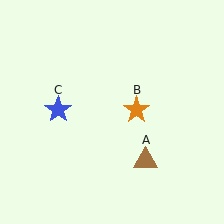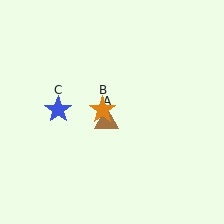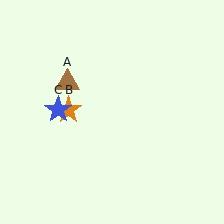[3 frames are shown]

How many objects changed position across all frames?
2 objects changed position: brown triangle (object A), orange star (object B).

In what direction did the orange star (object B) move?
The orange star (object B) moved left.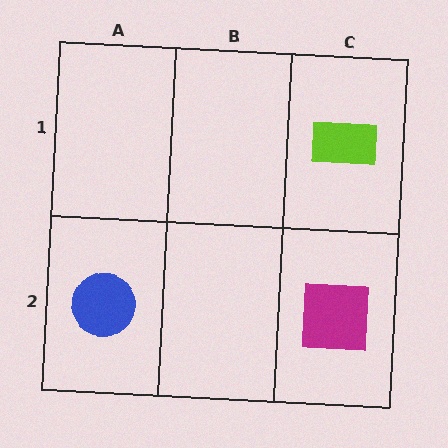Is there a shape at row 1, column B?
No, that cell is empty.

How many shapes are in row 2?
2 shapes.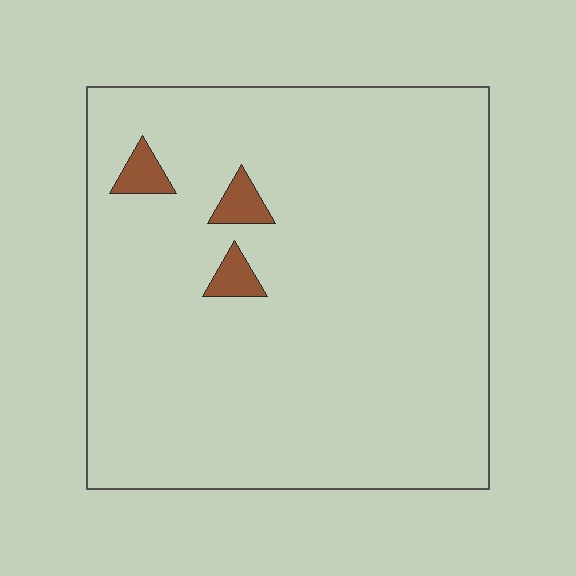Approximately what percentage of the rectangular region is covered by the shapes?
Approximately 5%.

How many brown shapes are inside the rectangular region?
3.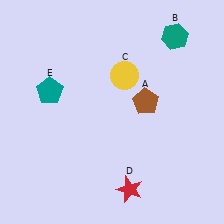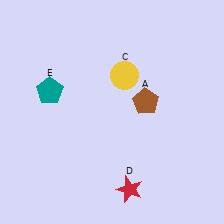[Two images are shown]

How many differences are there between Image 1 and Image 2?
There is 1 difference between the two images.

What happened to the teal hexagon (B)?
The teal hexagon (B) was removed in Image 2. It was in the top-right area of Image 1.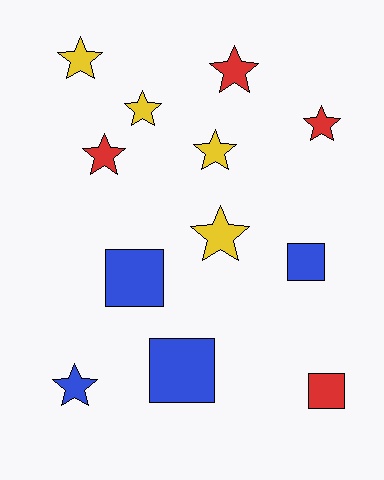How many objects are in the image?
There are 12 objects.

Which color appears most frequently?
Yellow, with 4 objects.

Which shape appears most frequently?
Star, with 8 objects.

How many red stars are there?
There are 3 red stars.